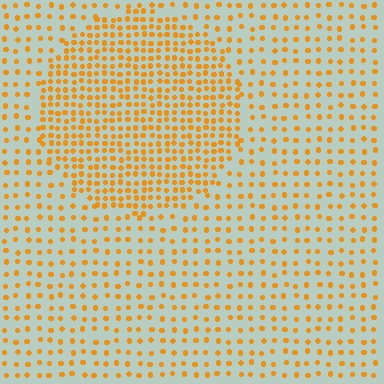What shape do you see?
I see a circle.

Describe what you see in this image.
The image contains small orange elements arranged at two different densities. A circle-shaped region is visible where the elements are more densely packed than the surrounding area.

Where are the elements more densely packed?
The elements are more densely packed inside the circle boundary.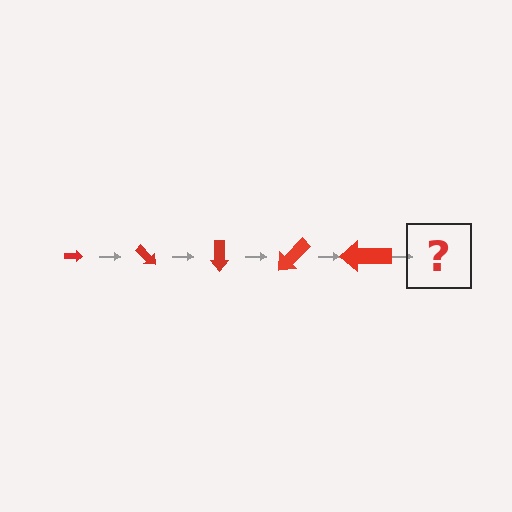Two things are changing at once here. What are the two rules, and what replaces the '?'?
The two rules are that the arrow grows larger each step and it rotates 45 degrees each step. The '?' should be an arrow, larger than the previous one and rotated 225 degrees from the start.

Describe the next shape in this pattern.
It should be an arrow, larger than the previous one and rotated 225 degrees from the start.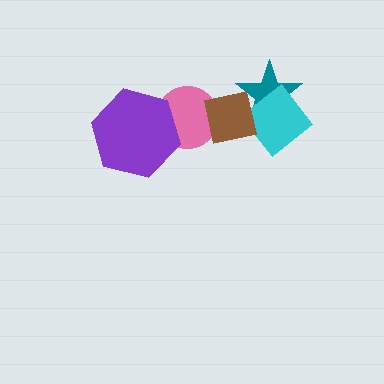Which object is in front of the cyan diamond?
The brown square is in front of the cyan diamond.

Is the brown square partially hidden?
No, no other shape covers it.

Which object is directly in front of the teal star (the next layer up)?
The cyan diamond is directly in front of the teal star.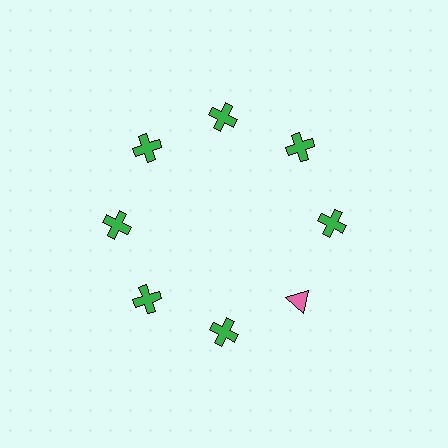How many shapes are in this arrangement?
There are 8 shapes arranged in a ring pattern.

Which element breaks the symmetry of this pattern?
The pink triangle at roughly the 4 o'clock position breaks the symmetry. All other shapes are green crosses.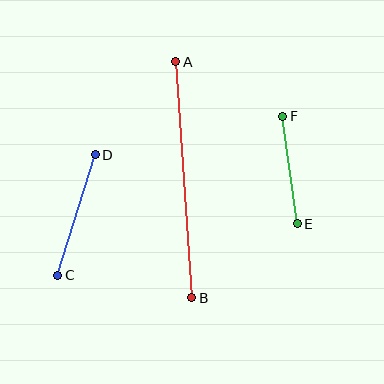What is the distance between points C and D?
The distance is approximately 126 pixels.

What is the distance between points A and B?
The distance is approximately 237 pixels.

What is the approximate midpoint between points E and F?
The midpoint is at approximately (290, 170) pixels.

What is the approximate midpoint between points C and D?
The midpoint is at approximately (77, 215) pixels.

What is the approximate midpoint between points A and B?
The midpoint is at approximately (184, 180) pixels.